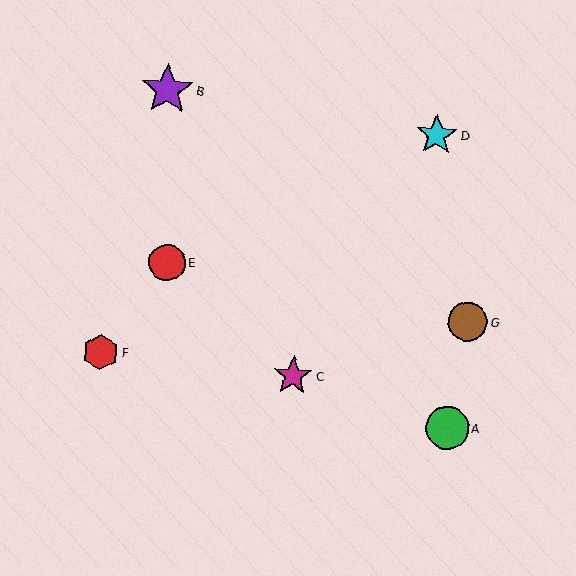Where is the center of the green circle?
The center of the green circle is at (447, 428).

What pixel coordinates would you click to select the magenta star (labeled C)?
Click at (293, 376) to select the magenta star C.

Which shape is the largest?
The purple star (labeled B) is the largest.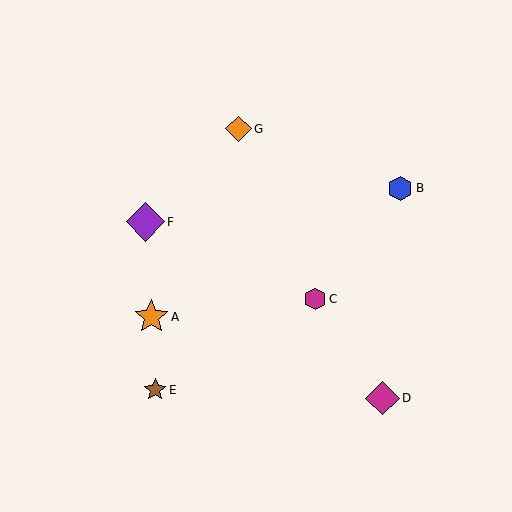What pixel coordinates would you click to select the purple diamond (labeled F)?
Click at (145, 222) to select the purple diamond F.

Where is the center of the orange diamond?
The center of the orange diamond is at (238, 129).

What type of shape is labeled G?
Shape G is an orange diamond.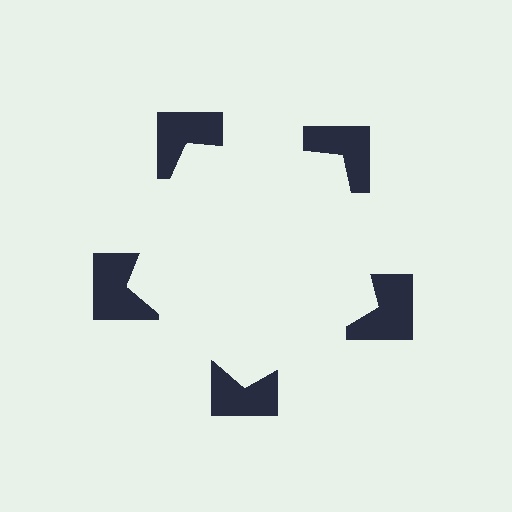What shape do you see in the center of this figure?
An illusory pentagon — its edges are inferred from the aligned wedge cuts in the notched squares, not physically drawn.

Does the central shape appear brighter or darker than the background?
It typically appears slightly brighter than the background, even though no actual brightness change is drawn.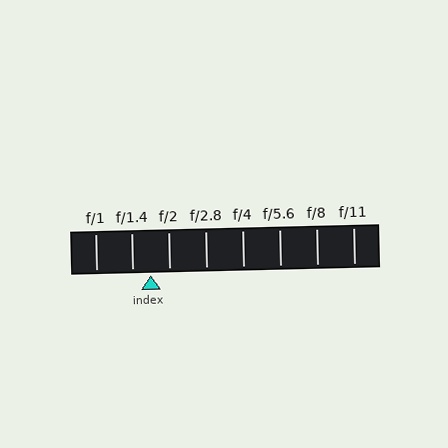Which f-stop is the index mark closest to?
The index mark is closest to f/1.4.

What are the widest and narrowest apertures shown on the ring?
The widest aperture shown is f/1 and the narrowest is f/11.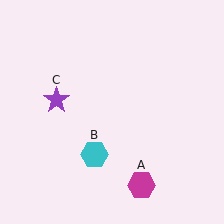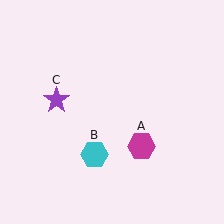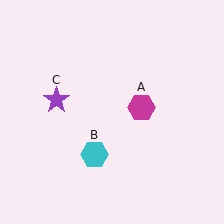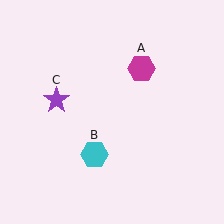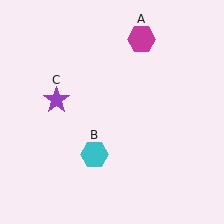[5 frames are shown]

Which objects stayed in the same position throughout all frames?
Cyan hexagon (object B) and purple star (object C) remained stationary.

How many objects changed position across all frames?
1 object changed position: magenta hexagon (object A).